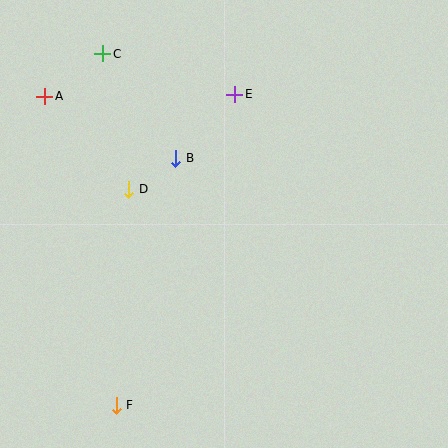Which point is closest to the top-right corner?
Point E is closest to the top-right corner.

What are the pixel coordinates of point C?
Point C is at (103, 54).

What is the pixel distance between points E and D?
The distance between E and D is 142 pixels.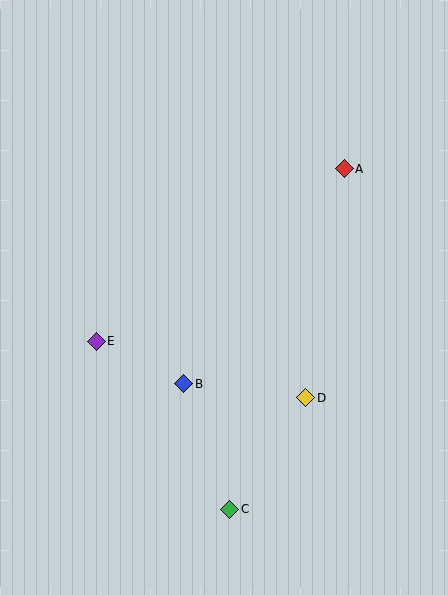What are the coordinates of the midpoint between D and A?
The midpoint between D and A is at (325, 283).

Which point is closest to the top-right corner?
Point A is closest to the top-right corner.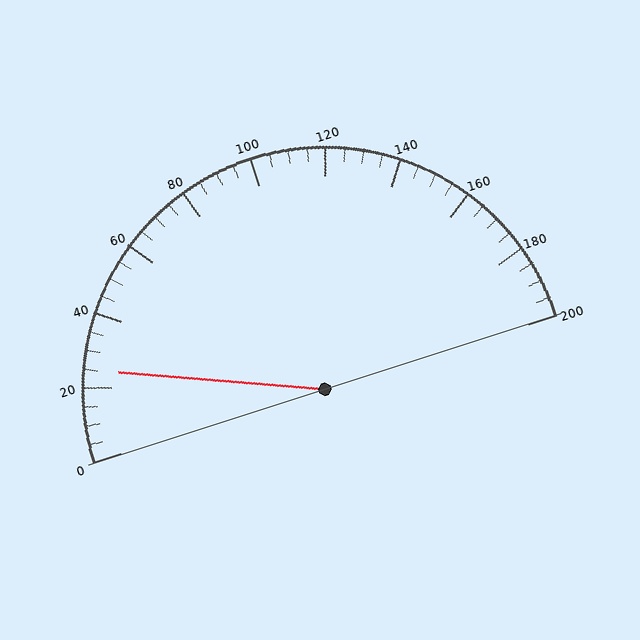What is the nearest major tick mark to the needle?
The nearest major tick mark is 20.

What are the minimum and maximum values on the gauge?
The gauge ranges from 0 to 200.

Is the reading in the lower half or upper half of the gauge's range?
The reading is in the lower half of the range (0 to 200).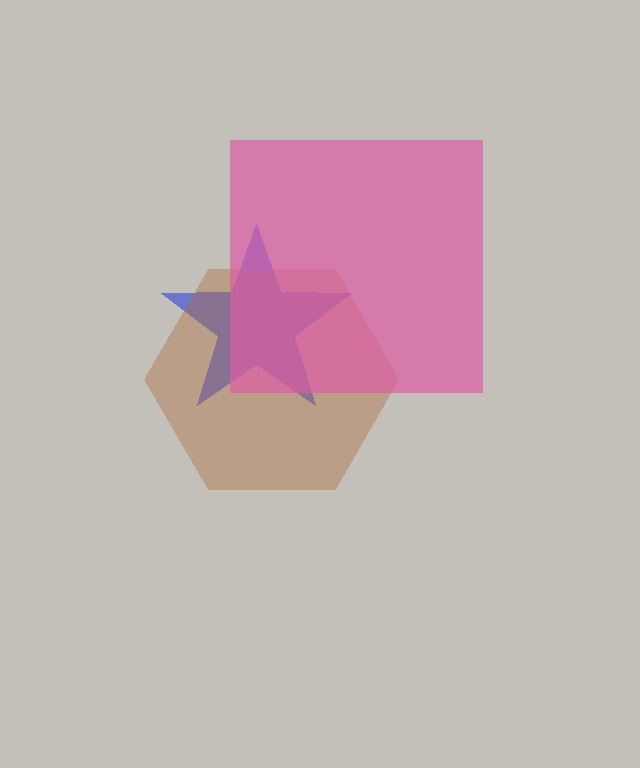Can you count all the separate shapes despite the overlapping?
Yes, there are 3 separate shapes.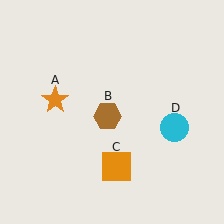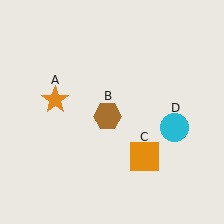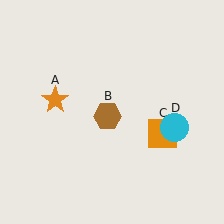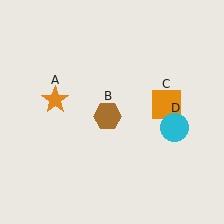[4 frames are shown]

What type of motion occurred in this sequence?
The orange square (object C) rotated counterclockwise around the center of the scene.